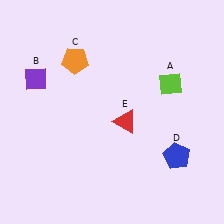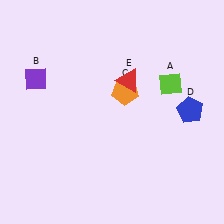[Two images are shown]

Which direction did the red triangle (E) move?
The red triangle (E) moved up.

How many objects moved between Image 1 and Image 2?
3 objects moved between the two images.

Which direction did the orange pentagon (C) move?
The orange pentagon (C) moved right.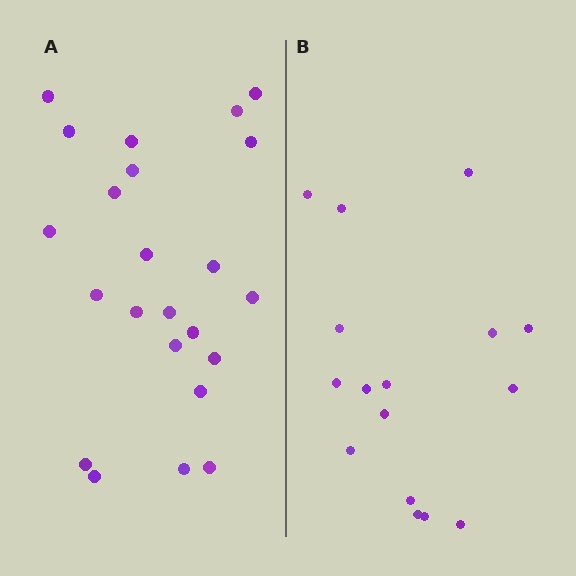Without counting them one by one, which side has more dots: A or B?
Region A (the left region) has more dots.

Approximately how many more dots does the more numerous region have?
Region A has roughly 8 or so more dots than region B.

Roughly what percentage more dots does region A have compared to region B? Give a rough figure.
About 45% more.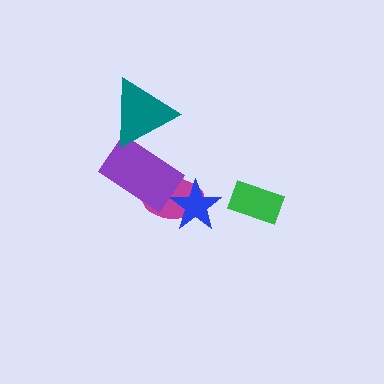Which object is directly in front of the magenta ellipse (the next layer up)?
The blue star is directly in front of the magenta ellipse.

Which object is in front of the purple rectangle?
The teal triangle is in front of the purple rectangle.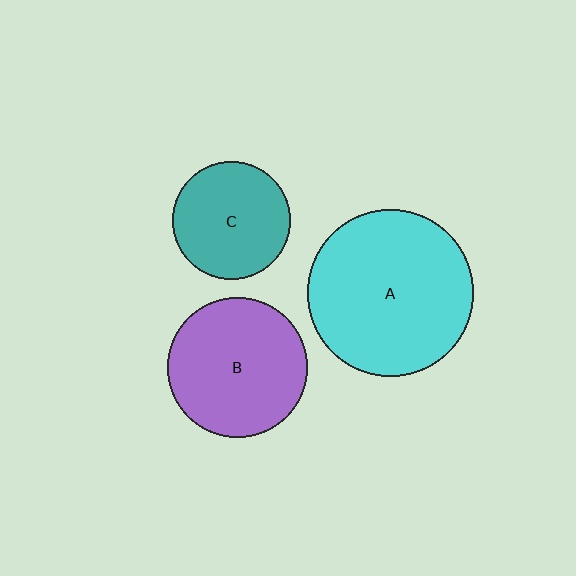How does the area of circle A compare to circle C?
Approximately 2.0 times.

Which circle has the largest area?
Circle A (cyan).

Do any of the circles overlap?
No, none of the circles overlap.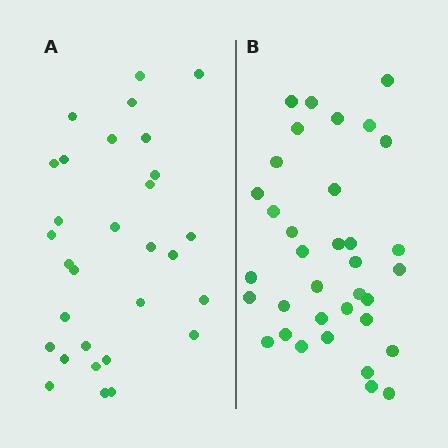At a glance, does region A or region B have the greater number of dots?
Region B (the right region) has more dots.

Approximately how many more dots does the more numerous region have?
Region B has about 5 more dots than region A.